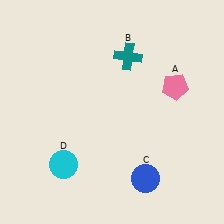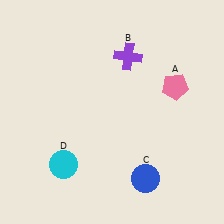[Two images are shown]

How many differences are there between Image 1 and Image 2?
There is 1 difference between the two images.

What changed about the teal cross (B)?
In Image 1, B is teal. In Image 2, it changed to purple.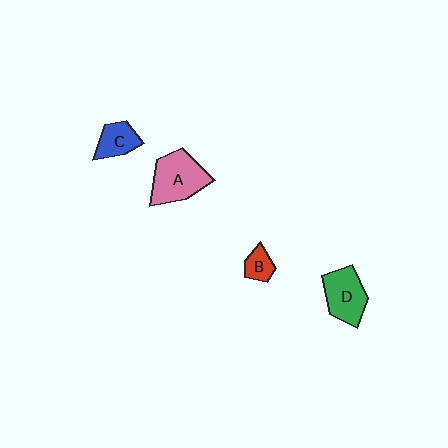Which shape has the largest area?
Shape A (pink).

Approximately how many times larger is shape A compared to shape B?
Approximately 2.8 times.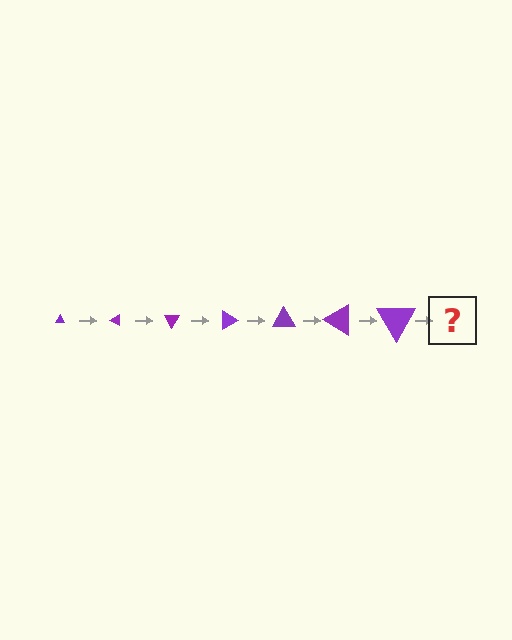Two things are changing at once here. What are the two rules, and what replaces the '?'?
The two rules are that the triangle grows larger each step and it rotates 30 degrees each step. The '?' should be a triangle, larger than the previous one and rotated 210 degrees from the start.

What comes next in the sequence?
The next element should be a triangle, larger than the previous one and rotated 210 degrees from the start.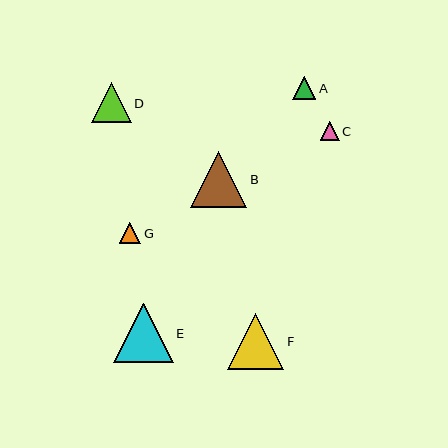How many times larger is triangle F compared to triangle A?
Triangle F is approximately 2.4 times the size of triangle A.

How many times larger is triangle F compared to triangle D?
Triangle F is approximately 1.4 times the size of triangle D.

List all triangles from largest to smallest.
From largest to smallest: E, B, F, D, A, G, C.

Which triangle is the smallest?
Triangle C is the smallest with a size of approximately 19 pixels.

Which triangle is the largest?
Triangle E is the largest with a size of approximately 60 pixels.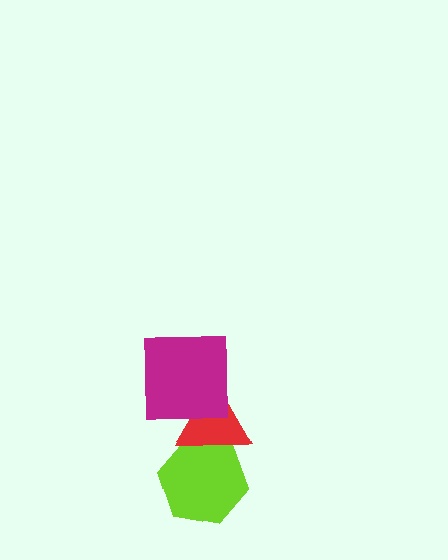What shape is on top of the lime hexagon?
The red triangle is on top of the lime hexagon.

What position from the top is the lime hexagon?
The lime hexagon is 3rd from the top.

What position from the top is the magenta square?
The magenta square is 1st from the top.